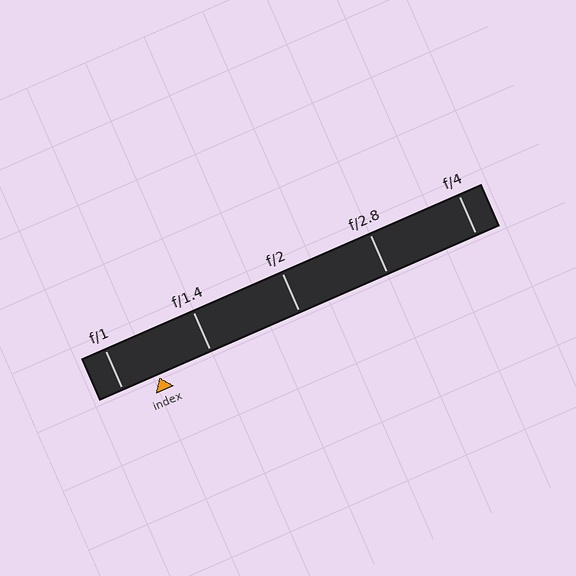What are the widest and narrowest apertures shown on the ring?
The widest aperture shown is f/1 and the narrowest is f/4.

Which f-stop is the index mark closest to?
The index mark is closest to f/1.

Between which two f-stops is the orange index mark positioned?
The index mark is between f/1 and f/1.4.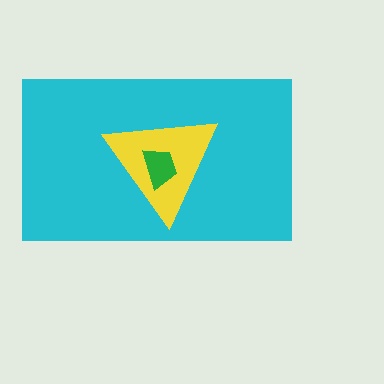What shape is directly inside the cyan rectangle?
The yellow triangle.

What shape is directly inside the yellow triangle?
The green trapezoid.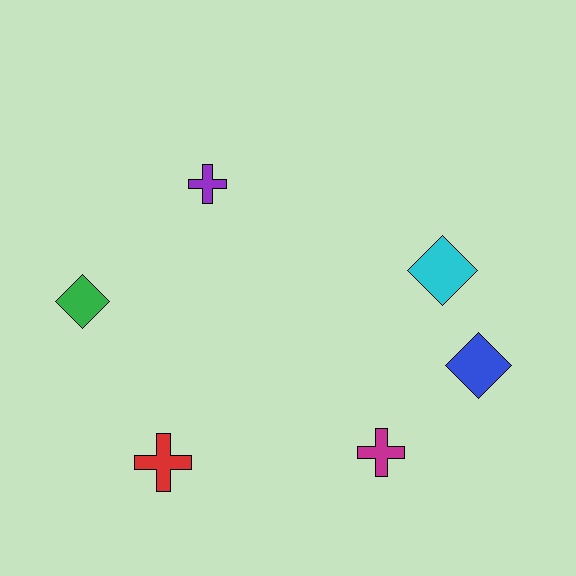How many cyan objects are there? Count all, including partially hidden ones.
There is 1 cyan object.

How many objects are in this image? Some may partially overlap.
There are 6 objects.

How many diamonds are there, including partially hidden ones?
There are 3 diamonds.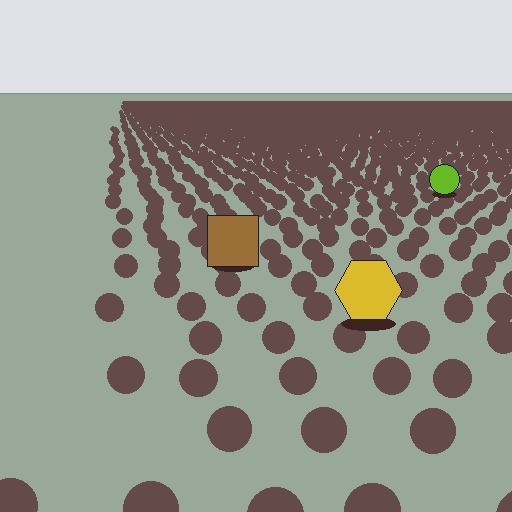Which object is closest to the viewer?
The yellow hexagon is closest. The texture marks near it are larger and more spread out.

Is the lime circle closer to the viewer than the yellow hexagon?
No. The yellow hexagon is closer — you can tell from the texture gradient: the ground texture is coarser near it.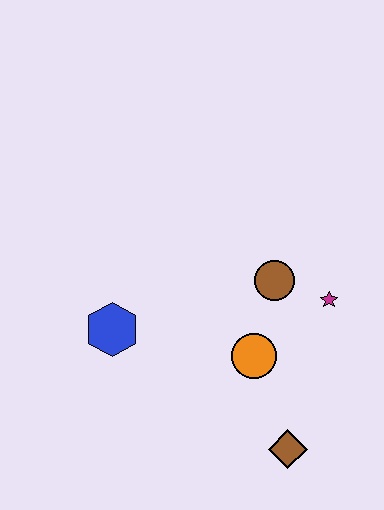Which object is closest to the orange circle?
The brown circle is closest to the orange circle.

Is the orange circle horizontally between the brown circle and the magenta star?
No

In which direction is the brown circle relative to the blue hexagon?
The brown circle is to the right of the blue hexagon.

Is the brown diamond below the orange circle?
Yes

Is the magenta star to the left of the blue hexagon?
No